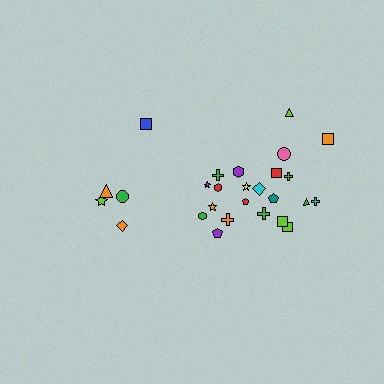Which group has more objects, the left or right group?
The right group.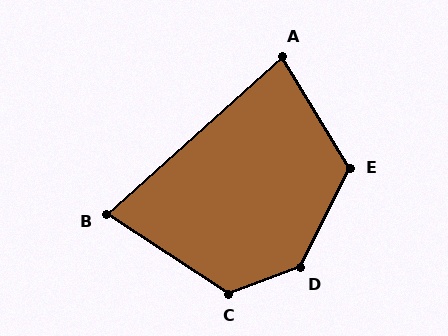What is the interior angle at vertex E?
Approximately 123 degrees (obtuse).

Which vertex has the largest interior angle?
D, at approximately 136 degrees.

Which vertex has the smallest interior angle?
B, at approximately 75 degrees.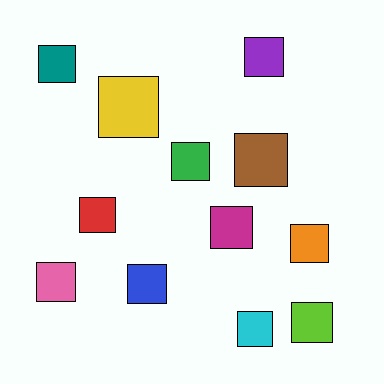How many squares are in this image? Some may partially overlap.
There are 12 squares.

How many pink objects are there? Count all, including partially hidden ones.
There is 1 pink object.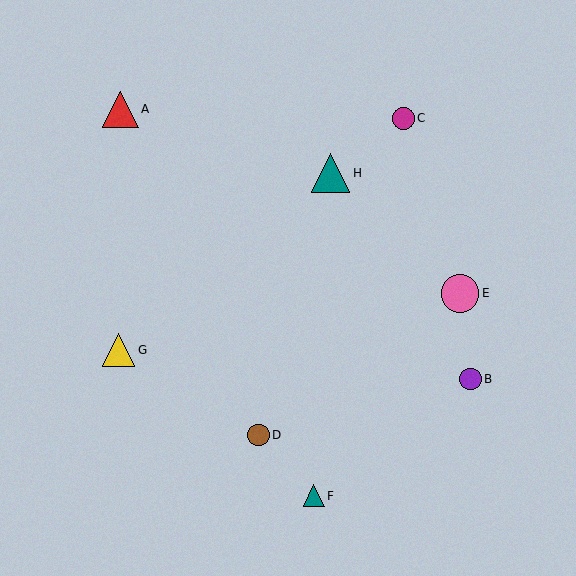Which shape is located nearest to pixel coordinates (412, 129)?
The magenta circle (labeled C) at (404, 118) is nearest to that location.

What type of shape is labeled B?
Shape B is a purple circle.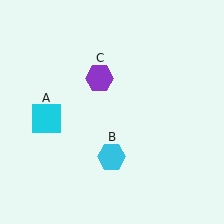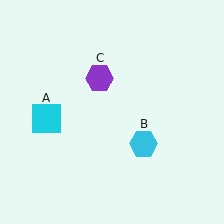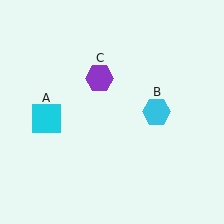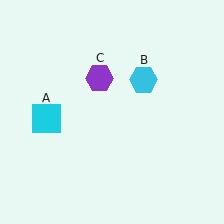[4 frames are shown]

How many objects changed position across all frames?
1 object changed position: cyan hexagon (object B).